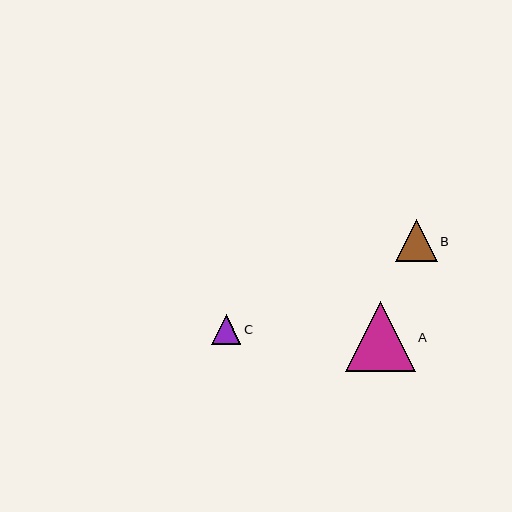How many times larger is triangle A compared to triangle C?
Triangle A is approximately 2.4 times the size of triangle C.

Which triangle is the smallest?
Triangle C is the smallest with a size of approximately 30 pixels.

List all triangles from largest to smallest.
From largest to smallest: A, B, C.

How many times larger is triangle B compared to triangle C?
Triangle B is approximately 1.4 times the size of triangle C.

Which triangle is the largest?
Triangle A is the largest with a size of approximately 70 pixels.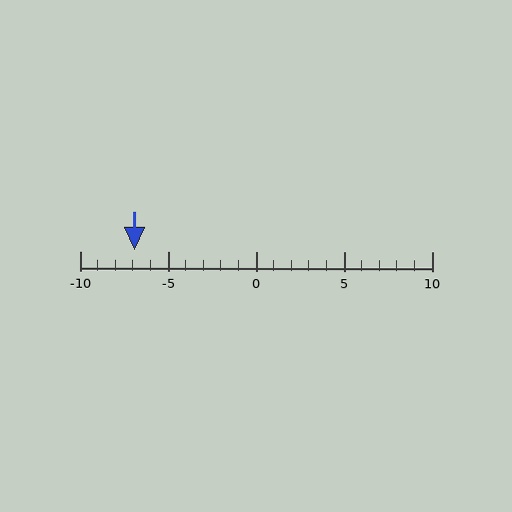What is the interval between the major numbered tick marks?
The major tick marks are spaced 5 units apart.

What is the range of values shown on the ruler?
The ruler shows values from -10 to 10.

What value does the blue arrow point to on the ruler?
The blue arrow points to approximately -7.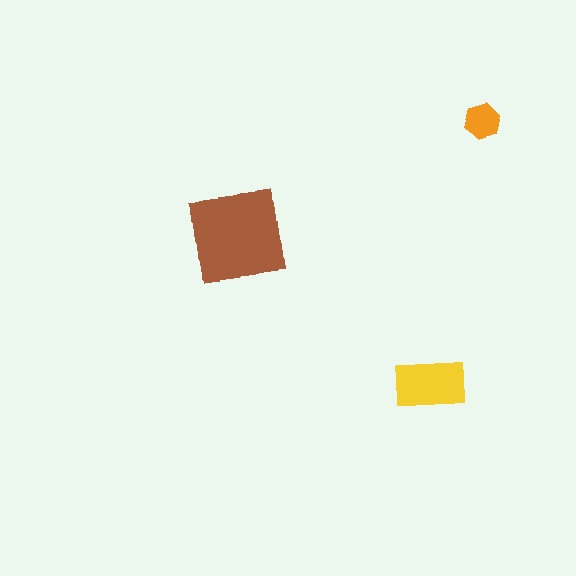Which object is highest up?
The orange hexagon is topmost.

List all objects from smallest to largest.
The orange hexagon, the yellow rectangle, the brown square.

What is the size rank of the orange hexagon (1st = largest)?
3rd.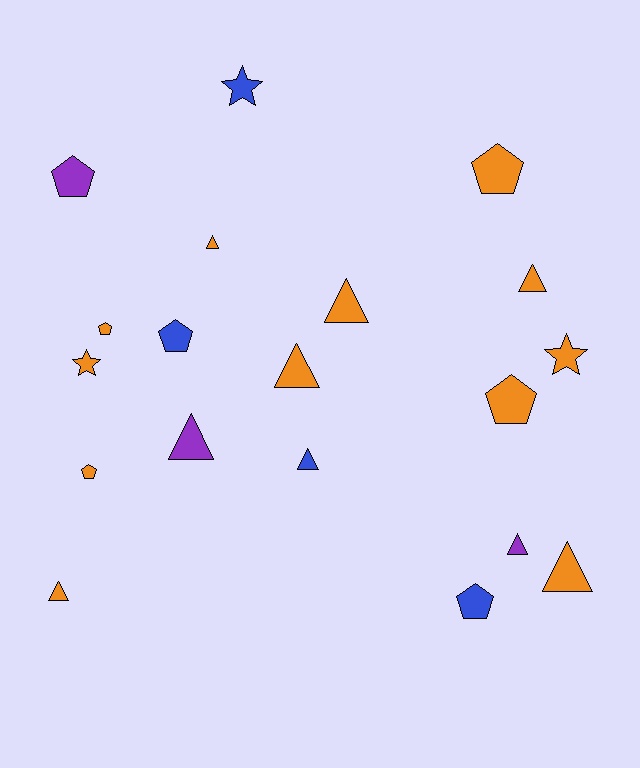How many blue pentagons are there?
There are 2 blue pentagons.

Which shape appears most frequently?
Triangle, with 9 objects.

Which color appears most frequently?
Orange, with 12 objects.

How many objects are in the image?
There are 19 objects.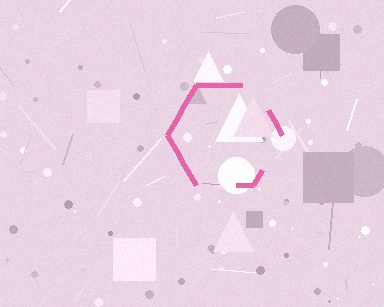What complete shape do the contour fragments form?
The contour fragments form a hexagon.